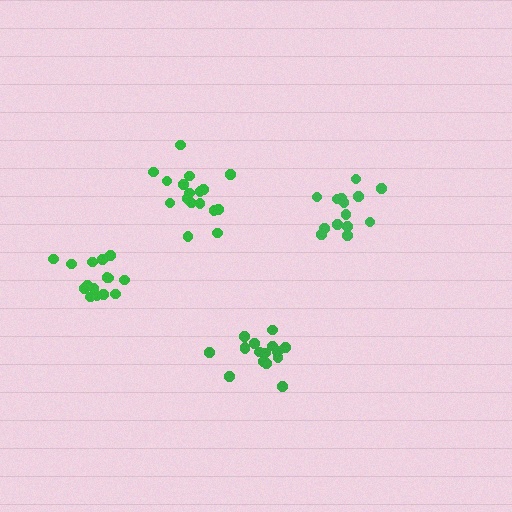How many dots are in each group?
Group 1: 14 dots, Group 2: 17 dots, Group 3: 15 dots, Group 4: 16 dots (62 total).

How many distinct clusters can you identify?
There are 4 distinct clusters.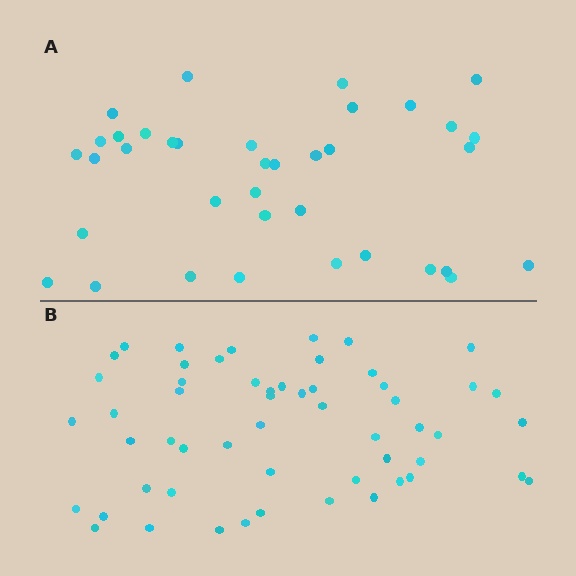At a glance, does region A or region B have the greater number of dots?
Region B (the bottom region) has more dots.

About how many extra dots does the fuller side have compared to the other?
Region B has approximately 20 more dots than region A.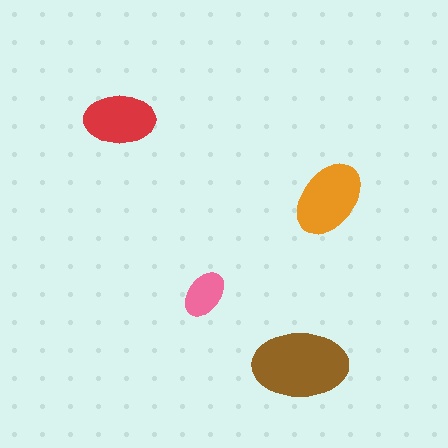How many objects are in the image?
There are 4 objects in the image.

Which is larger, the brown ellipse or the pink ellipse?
The brown one.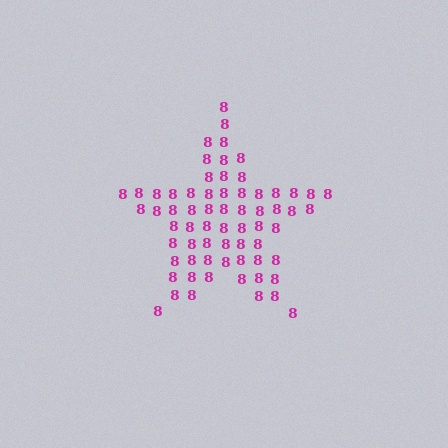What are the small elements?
The small elements are digit 8's.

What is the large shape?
The large shape is a star.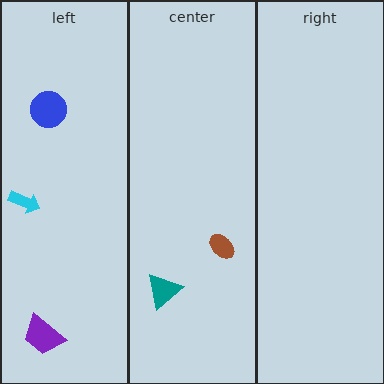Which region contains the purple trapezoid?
The left region.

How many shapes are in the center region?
2.